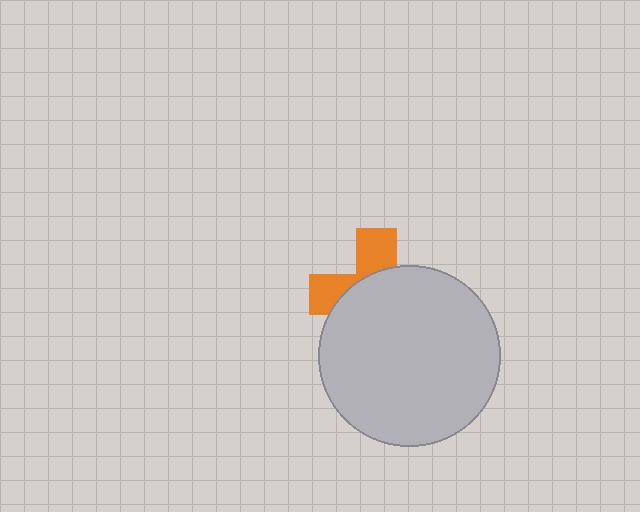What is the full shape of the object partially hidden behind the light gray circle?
The partially hidden object is an orange cross.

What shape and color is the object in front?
The object in front is a light gray circle.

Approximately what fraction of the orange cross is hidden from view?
Roughly 66% of the orange cross is hidden behind the light gray circle.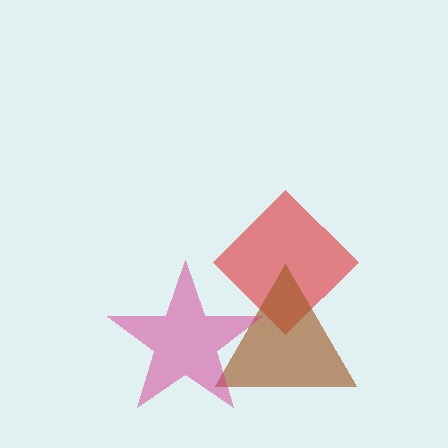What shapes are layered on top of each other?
The layered shapes are: a red diamond, a brown triangle, a magenta star.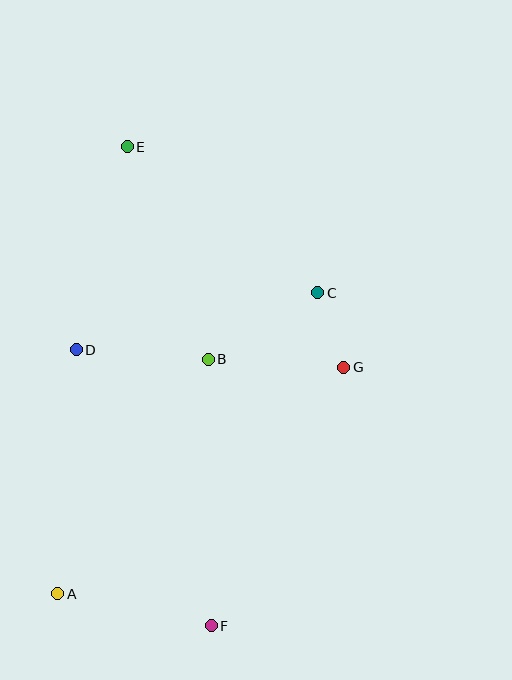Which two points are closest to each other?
Points C and G are closest to each other.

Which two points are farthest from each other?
Points E and F are farthest from each other.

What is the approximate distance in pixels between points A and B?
The distance between A and B is approximately 279 pixels.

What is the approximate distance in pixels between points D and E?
The distance between D and E is approximately 209 pixels.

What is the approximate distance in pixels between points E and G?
The distance between E and G is approximately 309 pixels.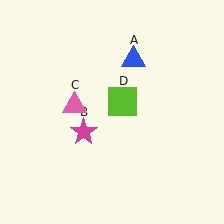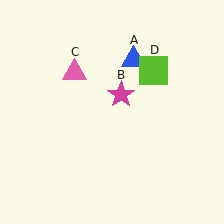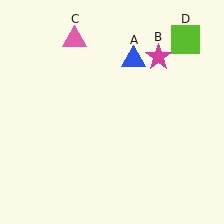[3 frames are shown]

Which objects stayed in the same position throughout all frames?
Blue triangle (object A) remained stationary.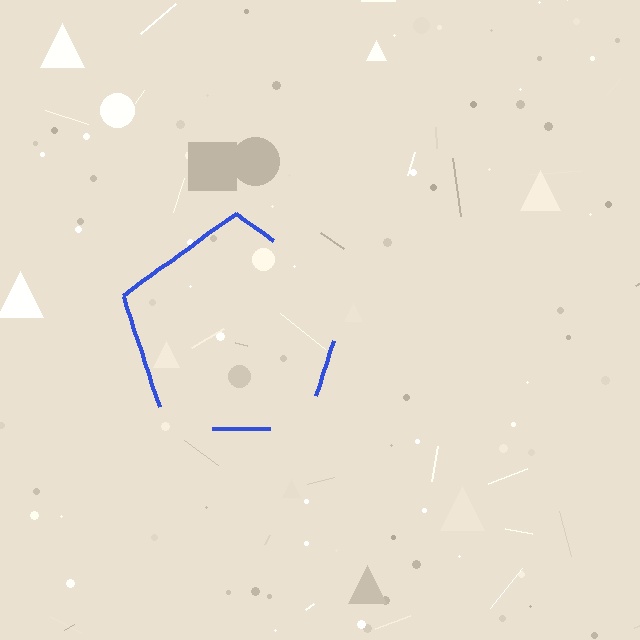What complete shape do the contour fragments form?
The contour fragments form a pentagon.